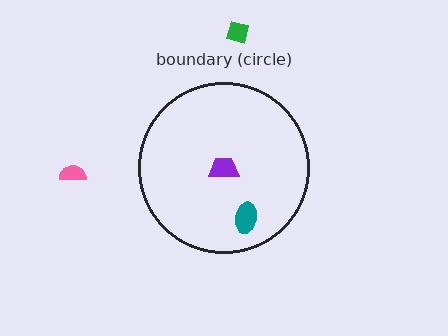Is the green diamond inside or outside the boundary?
Outside.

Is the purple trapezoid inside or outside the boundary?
Inside.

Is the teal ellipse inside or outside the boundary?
Inside.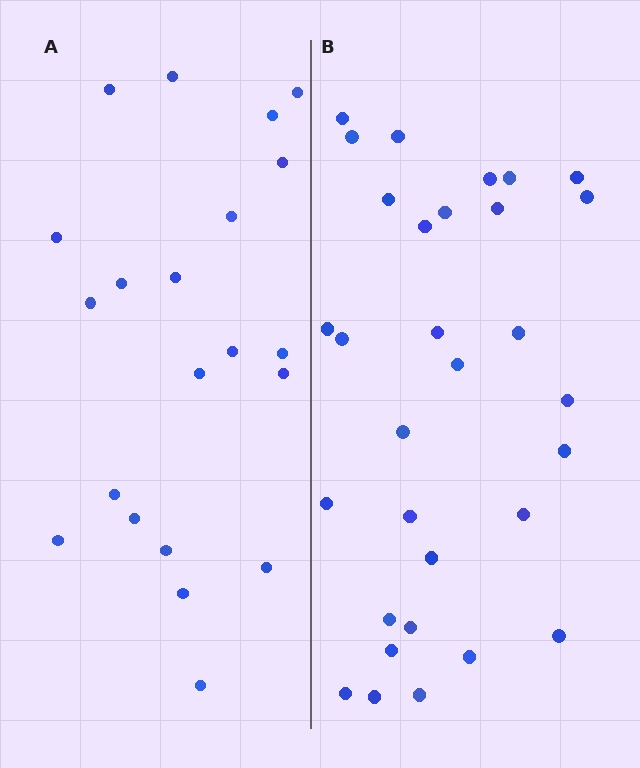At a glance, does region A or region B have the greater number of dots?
Region B (the right region) has more dots.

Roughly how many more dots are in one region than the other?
Region B has roughly 10 or so more dots than region A.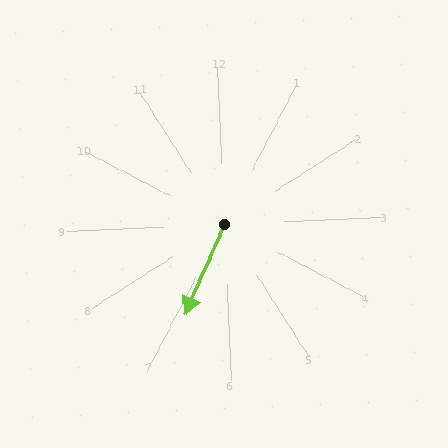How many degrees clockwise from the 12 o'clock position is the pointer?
Approximately 206 degrees.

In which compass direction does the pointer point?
Southwest.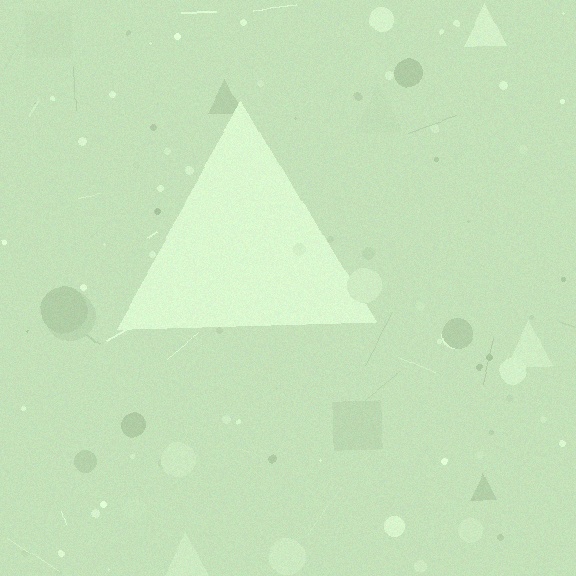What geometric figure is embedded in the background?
A triangle is embedded in the background.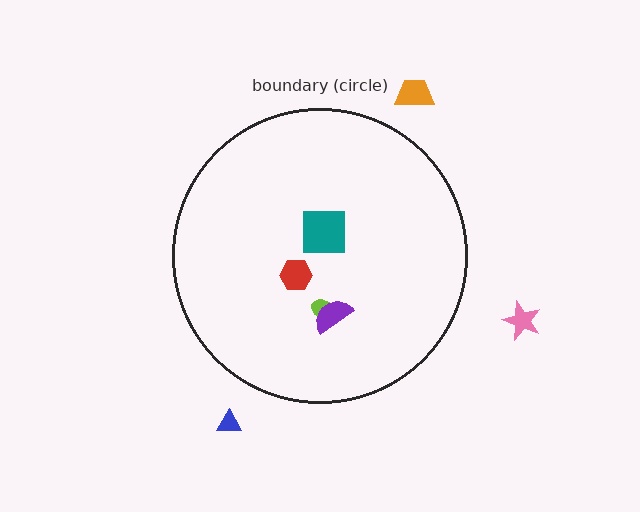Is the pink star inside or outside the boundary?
Outside.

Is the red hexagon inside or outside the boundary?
Inside.